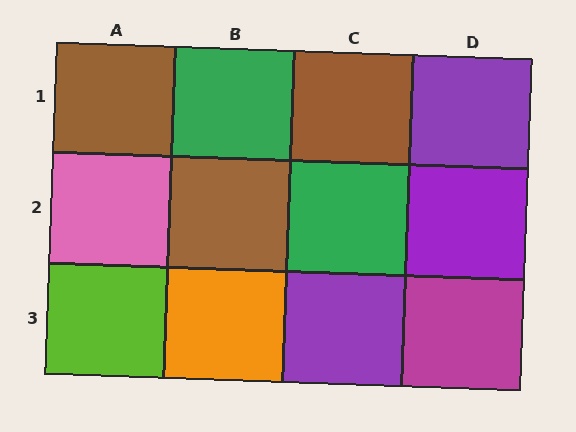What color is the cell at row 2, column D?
Purple.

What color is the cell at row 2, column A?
Pink.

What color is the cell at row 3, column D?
Magenta.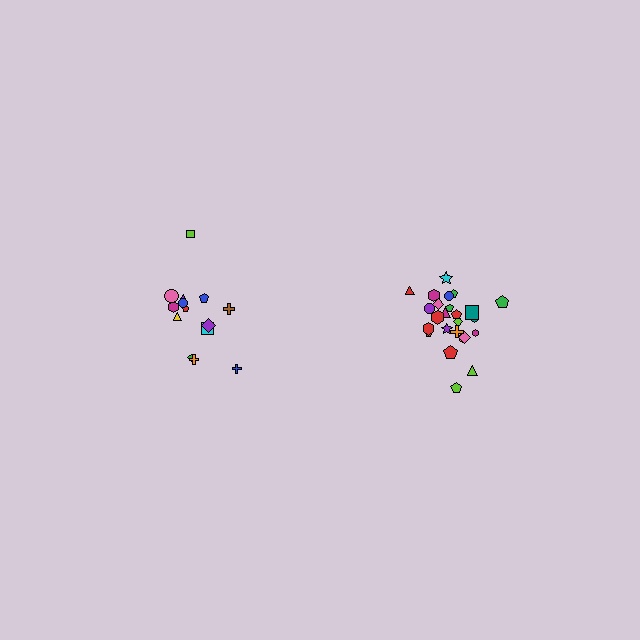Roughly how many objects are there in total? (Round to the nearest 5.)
Roughly 40 objects in total.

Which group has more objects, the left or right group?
The right group.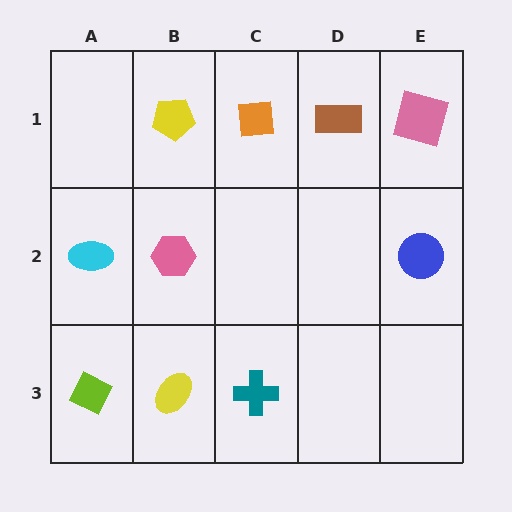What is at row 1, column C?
An orange square.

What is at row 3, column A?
A lime diamond.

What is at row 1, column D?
A brown rectangle.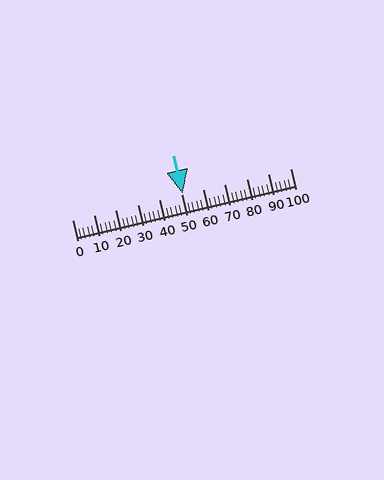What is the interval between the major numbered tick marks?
The major tick marks are spaced 10 units apart.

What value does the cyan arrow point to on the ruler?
The cyan arrow points to approximately 51.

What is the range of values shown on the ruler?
The ruler shows values from 0 to 100.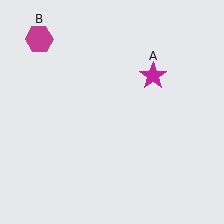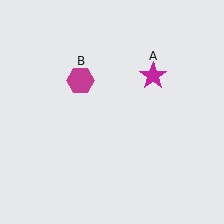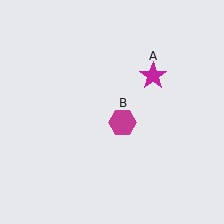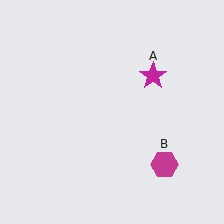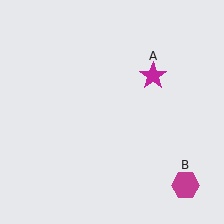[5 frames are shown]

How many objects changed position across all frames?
1 object changed position: magenta hexagon (object B).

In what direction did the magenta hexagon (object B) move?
The magenta hexagon (object B) moved down and to the right.